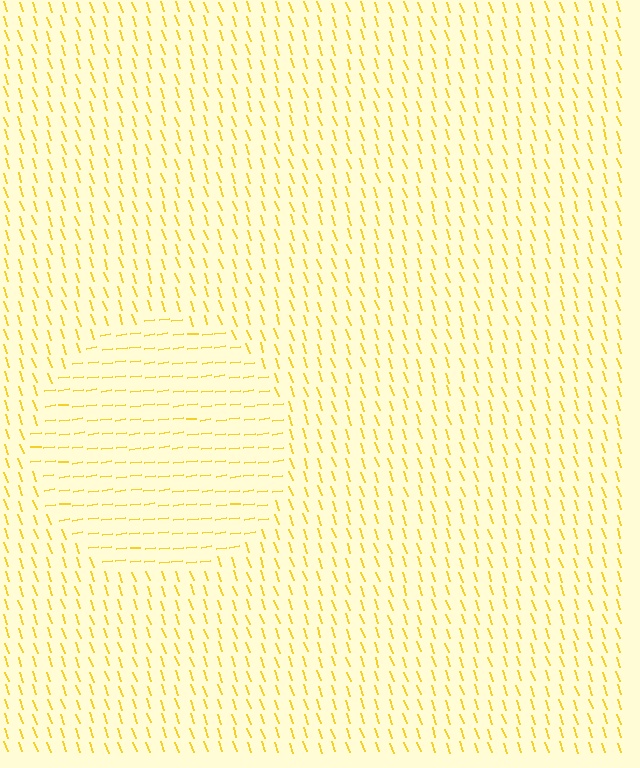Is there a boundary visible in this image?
Yes, there is a texture boundary formed by a change in line orientation.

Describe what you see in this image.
The image is filled with small yellow line segments. A circle region in the image has lines oriented differently from the surrounding lines, creating a visible texture boundary.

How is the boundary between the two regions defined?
The boundary is defined purely by a change in line orientation (approximately 78 degrees difference). All lines are the same color and thickness.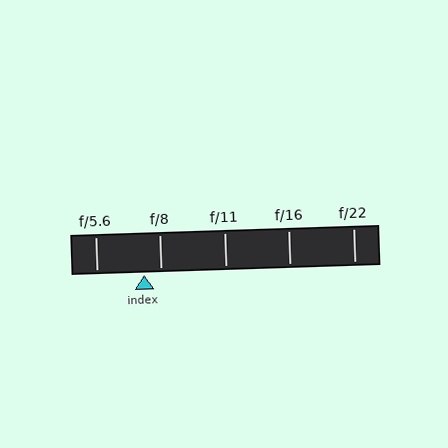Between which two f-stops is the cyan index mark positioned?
The index mark is between f/5.6 and f/8.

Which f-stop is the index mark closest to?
The index mark is closest to f/8.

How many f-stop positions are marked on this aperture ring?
There are 5 f-stop positions marked.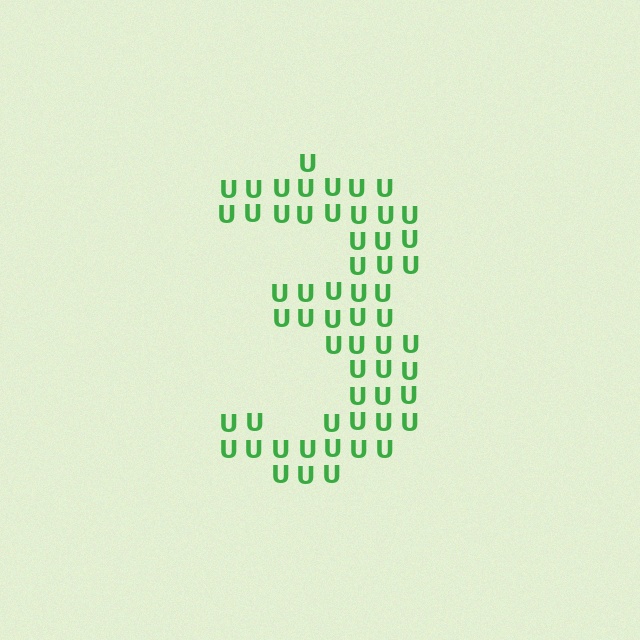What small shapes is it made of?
It is made of small letter U's.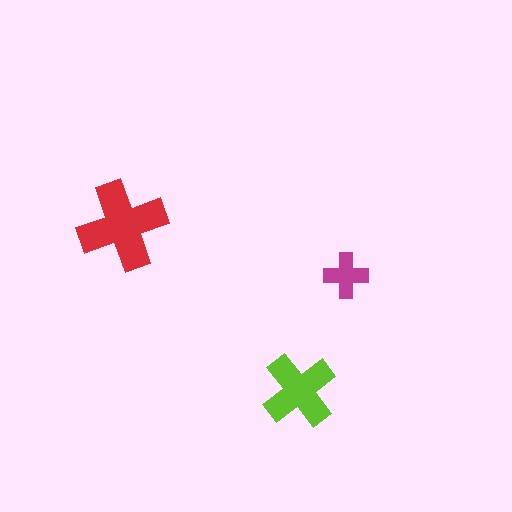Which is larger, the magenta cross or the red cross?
The red one.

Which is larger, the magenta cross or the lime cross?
The lime one.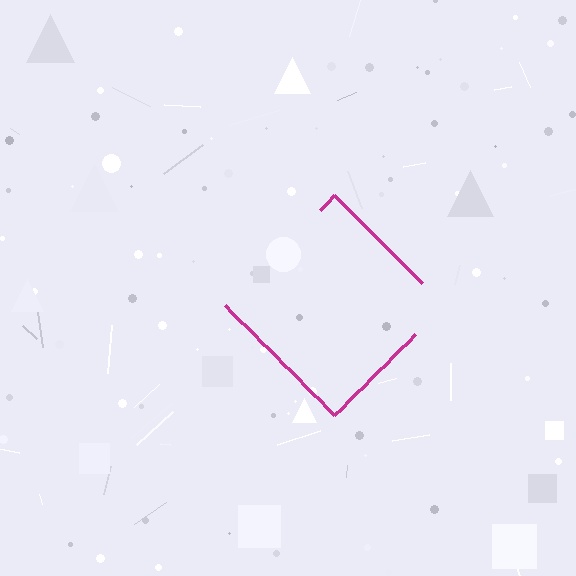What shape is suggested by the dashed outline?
The dashed outline suggests a diamond.